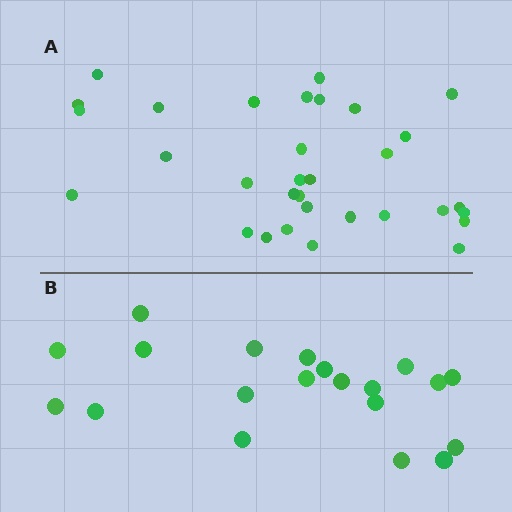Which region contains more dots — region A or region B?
Region A (the top region) has more dots.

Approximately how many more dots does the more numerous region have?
Region A has roughly 12 or so more dots than region B.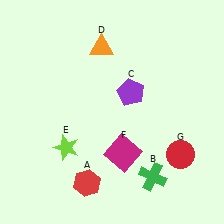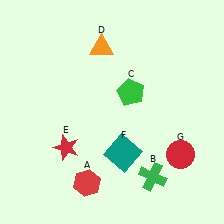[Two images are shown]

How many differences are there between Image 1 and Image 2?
There are 3 differences between the two images.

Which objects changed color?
C changed from purple to green. E changed from lime to red. F changed from magenta to teal.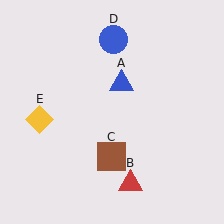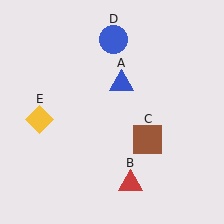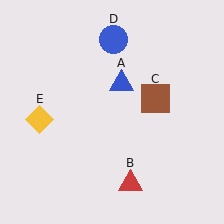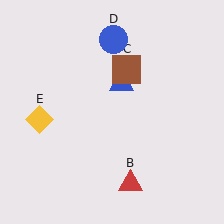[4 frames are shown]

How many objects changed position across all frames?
1 object changed position: brown square (object C).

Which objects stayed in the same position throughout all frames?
Blue triangle (object A) and red triangle (object B) and blue circle (object D) and yellow diamond (object E) remained stationary.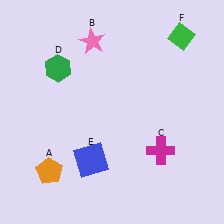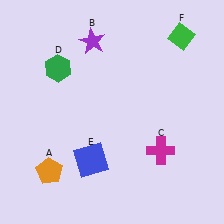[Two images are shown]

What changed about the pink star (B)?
In Image 1, B is pink. In Image 2, it changed to purple.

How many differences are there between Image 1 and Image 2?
There is 1 difference between the two images.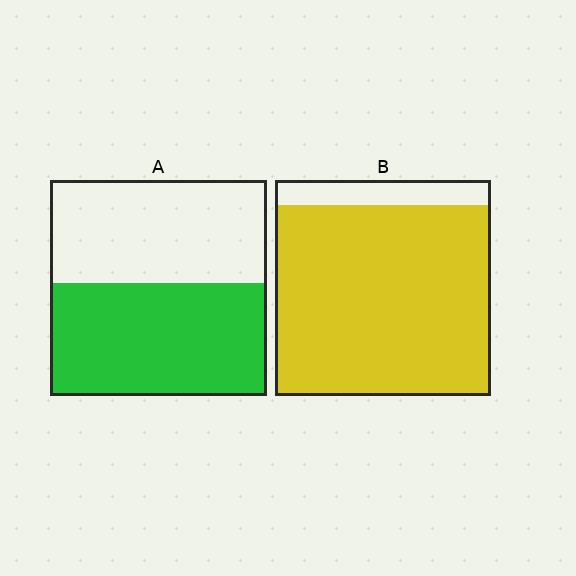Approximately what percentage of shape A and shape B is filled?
A is approximately 50% and B is approximately 90%.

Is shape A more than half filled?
Roughly half.